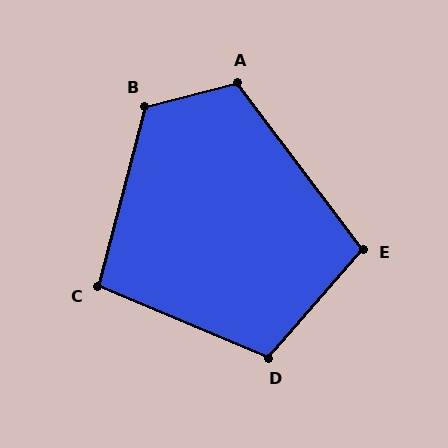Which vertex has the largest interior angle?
B, at approximately 119 degrees.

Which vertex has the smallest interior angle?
C, at approximately 98 degrees.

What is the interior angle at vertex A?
Approximately 113 degrees (obtuse).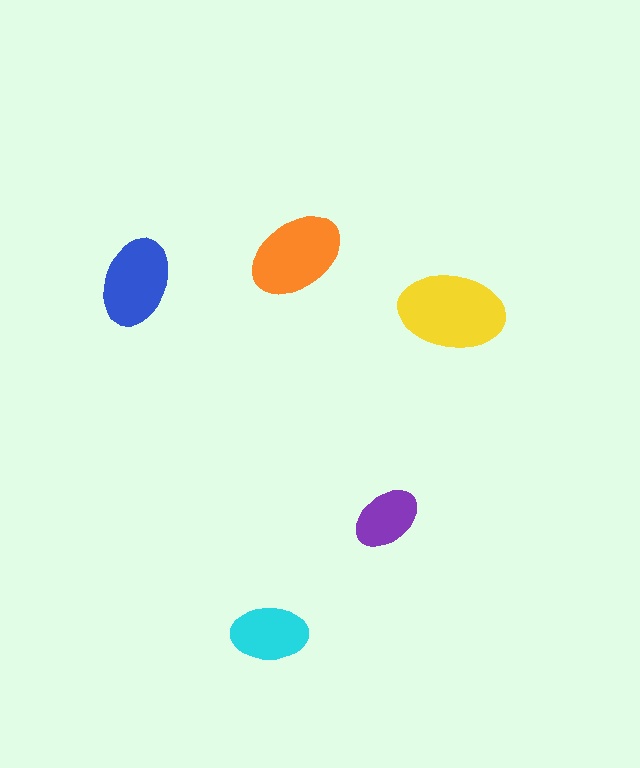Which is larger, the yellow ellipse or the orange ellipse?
The yellow one.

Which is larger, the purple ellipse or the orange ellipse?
The orange one.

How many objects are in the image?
There are 5 objects in the image.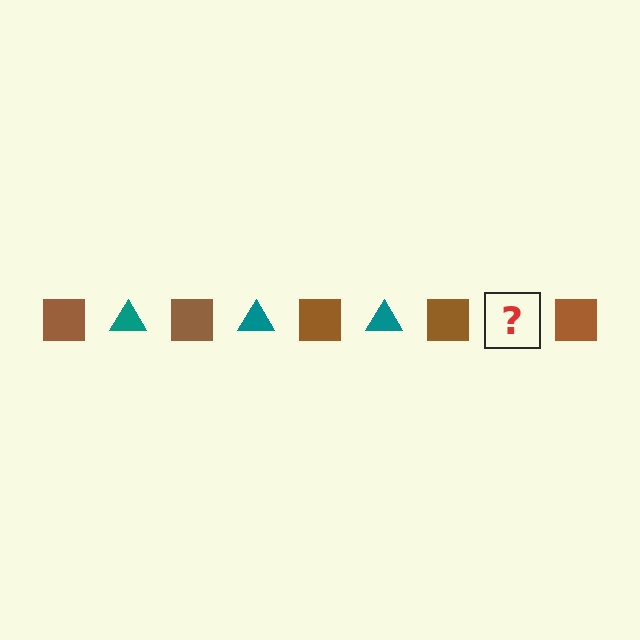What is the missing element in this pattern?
The missing element is a teal triangle.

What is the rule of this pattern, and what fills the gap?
The rule is that the pattern alternates between brown square and teal triangle. The gap should be filled with a teal triangle.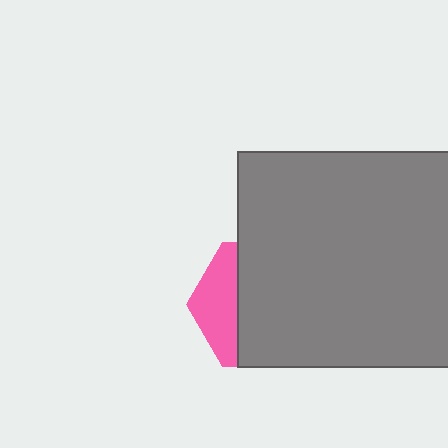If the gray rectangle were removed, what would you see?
You would see the complete pink hexagon.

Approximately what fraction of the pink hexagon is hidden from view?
Roughly 69% of the pink hexagon is hidden behind the gray rectangle.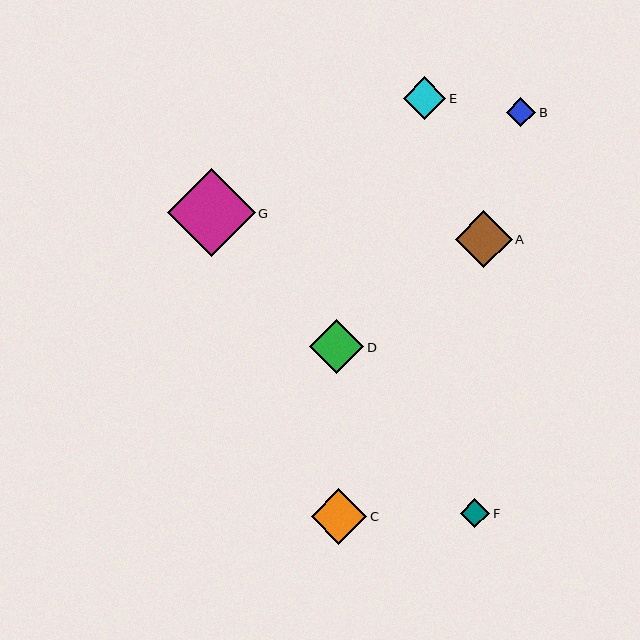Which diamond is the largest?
Diamond G is the largest with a size of approximately 88 pixels.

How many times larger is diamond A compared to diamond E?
Diamond A is approximately 1.3 times the size of diamond E.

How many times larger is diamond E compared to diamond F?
Diamond E is approximately 1.4 times the size of diamond F.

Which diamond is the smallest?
Diamond F is the smallest with a size of approximately 29 pixels.